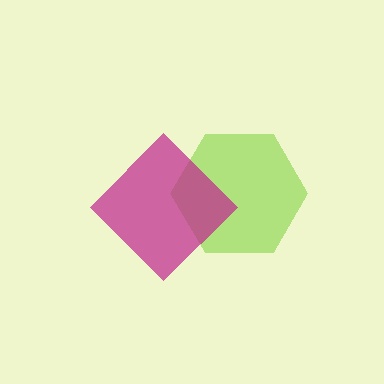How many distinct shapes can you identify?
There are 2 distinct shapes: a lime hexagon, a magenta diamond.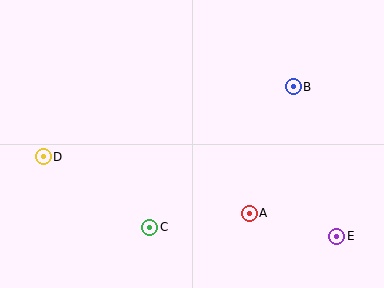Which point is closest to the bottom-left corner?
Point D is closest to the bottom-left corner.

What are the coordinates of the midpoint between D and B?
The midpoint between D and B is at (168, 122).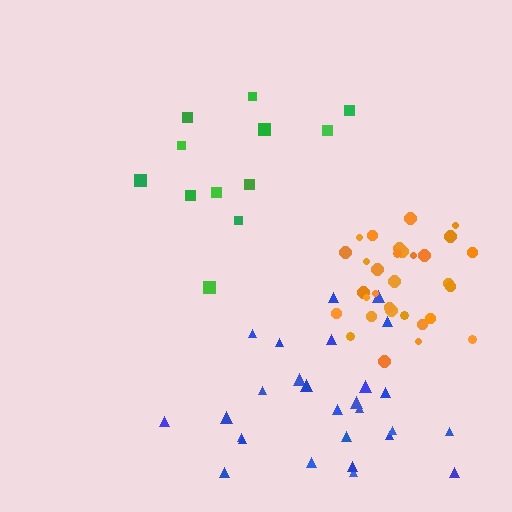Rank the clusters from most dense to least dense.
orange, blue, green.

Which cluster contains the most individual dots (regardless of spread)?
Orange (31).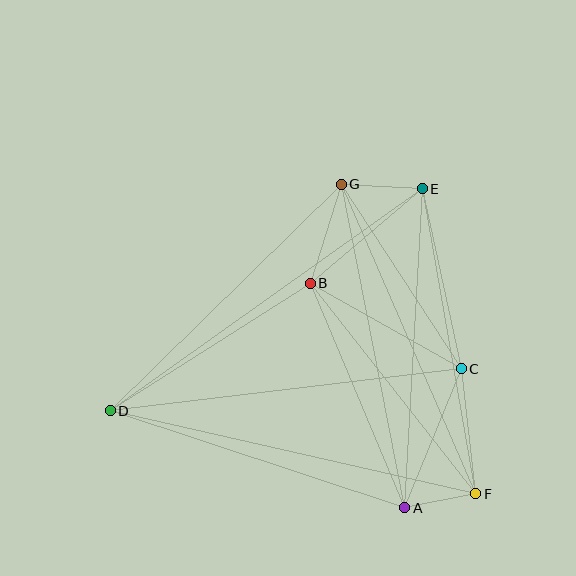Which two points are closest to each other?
Points A and F are closest to each other.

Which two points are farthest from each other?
Points D and E are farthest from each other.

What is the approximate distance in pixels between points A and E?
The distance between A and E is approximately 319 pixels.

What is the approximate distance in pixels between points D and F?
The distance between D and F is approximately 375 pixels.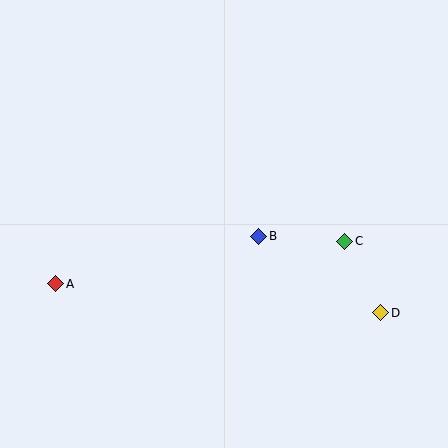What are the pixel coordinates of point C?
Point C is at (344, 241).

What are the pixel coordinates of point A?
Point A is at (56, 284).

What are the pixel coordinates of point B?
Point B is at (259, 236).